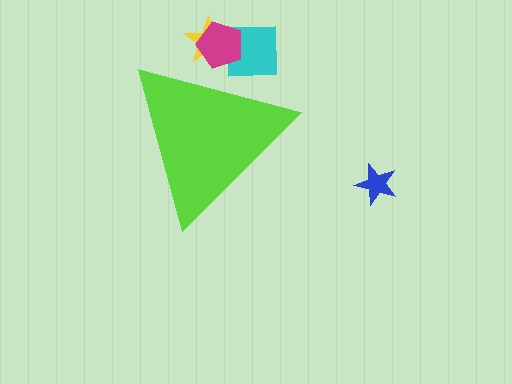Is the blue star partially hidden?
No, the blue star is fully visible.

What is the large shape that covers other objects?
A lime triangle.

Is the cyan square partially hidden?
Yes, the cyan square is partially hidden behind the lime triangle.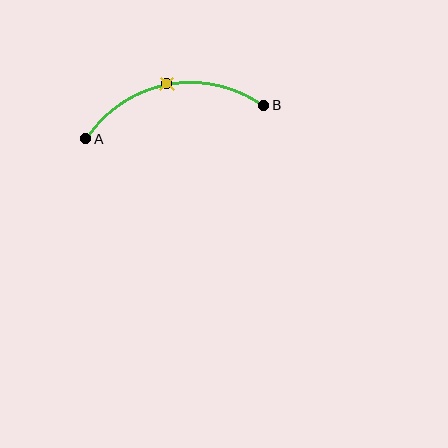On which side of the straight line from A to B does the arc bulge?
The arc bulges above the straight line connecting A and B.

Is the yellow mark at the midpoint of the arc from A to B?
Yes. The yellow mark lies on the arc at equal arc-length from both A and B — it is the arc midpoint.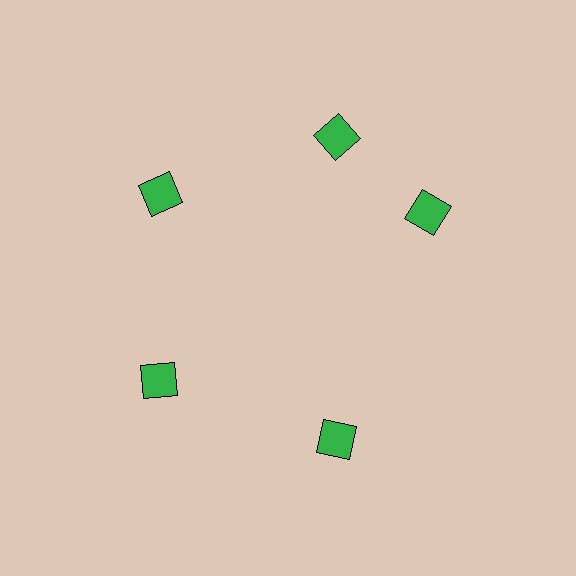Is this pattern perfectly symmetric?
No. The 5 green squares are arranged in a ring, but one element near the 3 o'clock position is rotated out of alignment along the ring, breaking the 5-fold rotational symmetry.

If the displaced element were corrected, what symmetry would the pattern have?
It would have 5-fold rotational symmetry — the pattern would map onto itself every 72 degrees.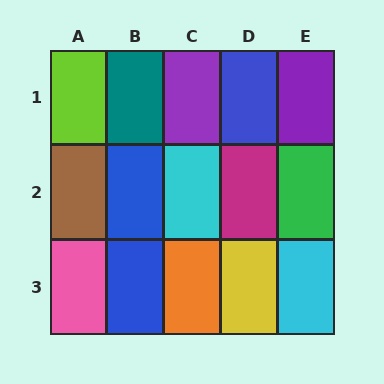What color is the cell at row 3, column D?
Yellow.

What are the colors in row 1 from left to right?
Lime, teal, purple, blue, purple.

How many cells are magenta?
1 cell is magenta.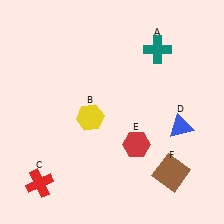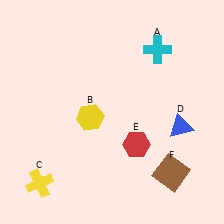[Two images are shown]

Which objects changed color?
A changed from teal to cyan. C changed from red to yellow.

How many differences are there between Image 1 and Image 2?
There are 2 differences between the two images.